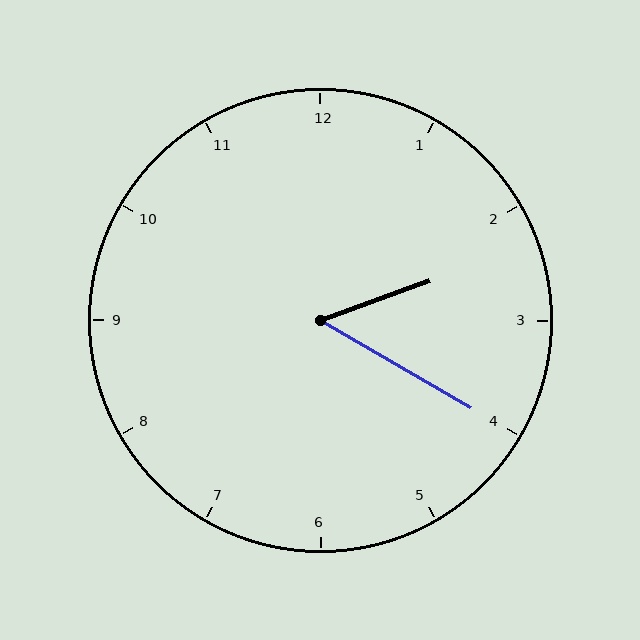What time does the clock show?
2:20.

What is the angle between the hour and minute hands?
Approximately 50 degrees.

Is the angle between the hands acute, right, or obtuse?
It is acute.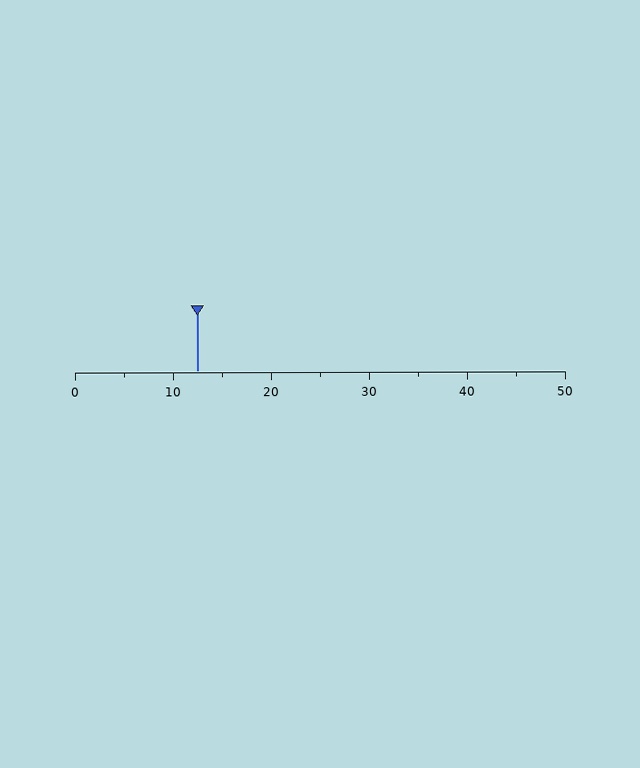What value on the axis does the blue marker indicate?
The marker indicates approximately 12.5.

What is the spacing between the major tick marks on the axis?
The major ticks are spaced 10 apart.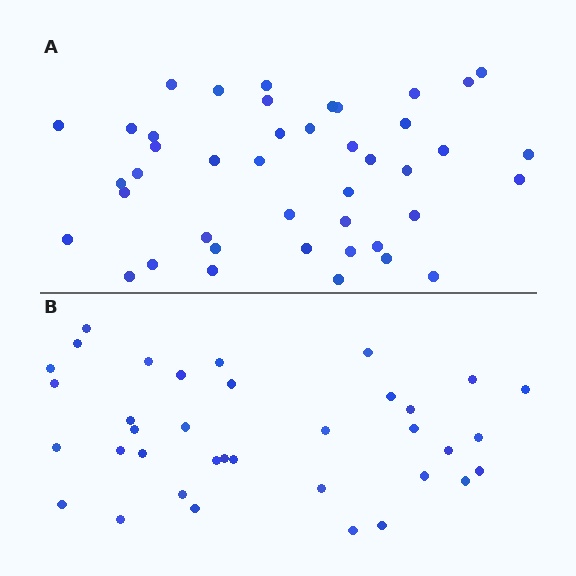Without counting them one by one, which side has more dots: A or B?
Region A (the top region) has more dots.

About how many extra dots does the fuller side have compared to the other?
Region A has roughly 8 or so more dots than region B.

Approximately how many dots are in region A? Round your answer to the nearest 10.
About 40 dots. (The exact count is 43, which rounds to 40.)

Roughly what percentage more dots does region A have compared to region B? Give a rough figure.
About 20% more.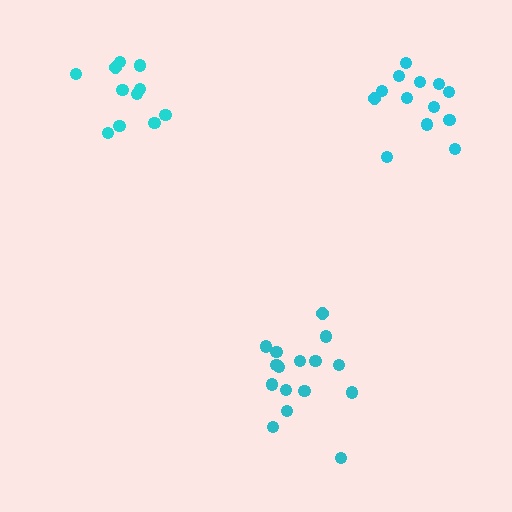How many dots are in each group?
Group 1: 11 dots, Group 2: 16 dots, Group 3: 13 dots (40 total).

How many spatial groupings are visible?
There are 3 spatial groupings.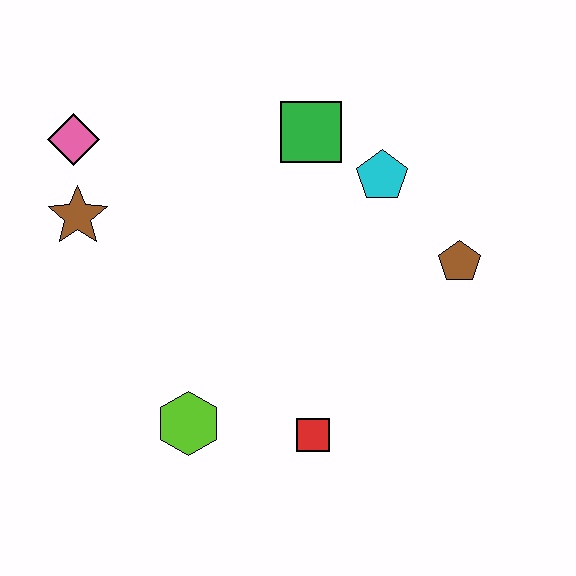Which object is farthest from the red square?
The pink diamond is farthest from the red square.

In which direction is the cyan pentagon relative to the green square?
The cyan pentagon is to the right of the green square.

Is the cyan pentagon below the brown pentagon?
No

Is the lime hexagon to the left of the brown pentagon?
Yes